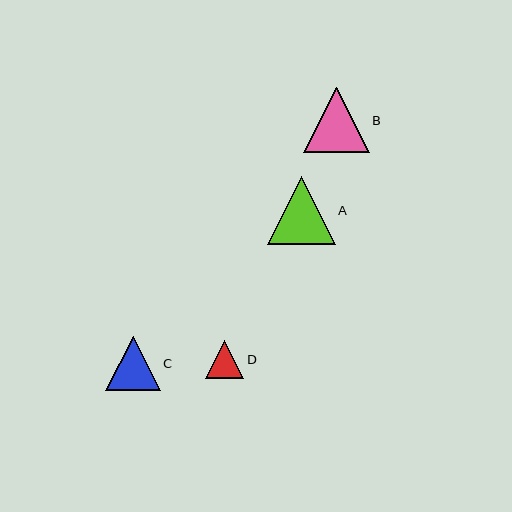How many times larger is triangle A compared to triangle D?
Triangle A is approximately 1.8 times the size of triangle D.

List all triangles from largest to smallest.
From largest to smallest: A, B, C, D.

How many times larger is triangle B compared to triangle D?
Triangle B is approximately 1.7 times the size of triangle D.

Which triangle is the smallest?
Triangle D is the smallest with a size of approximately 38 pixels.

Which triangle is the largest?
Triangle A is the largest with a size of approximately 68 pixels.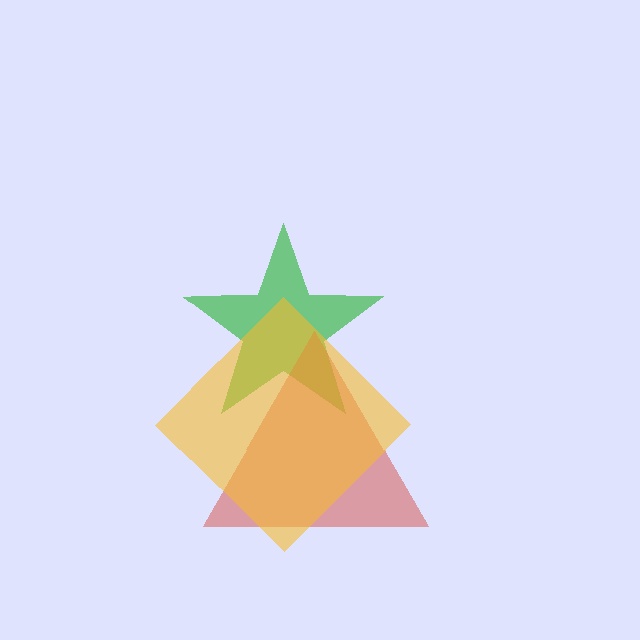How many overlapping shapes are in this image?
There are 3 overlapping shapes in the image.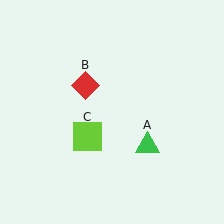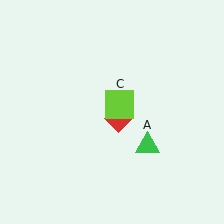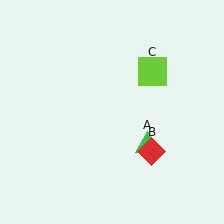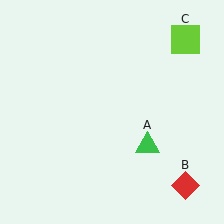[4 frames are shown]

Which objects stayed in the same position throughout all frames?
Green triangle (object A) remained stationary.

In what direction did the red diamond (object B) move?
The red diamond (object B) moved down and to the right.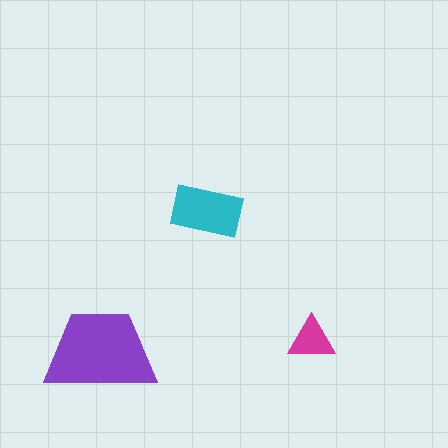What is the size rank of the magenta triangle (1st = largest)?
3rd.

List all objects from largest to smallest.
The purple trapezoid, the cyan rectangle, the magenta triangle.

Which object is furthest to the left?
The purple trapezoid is leftmost.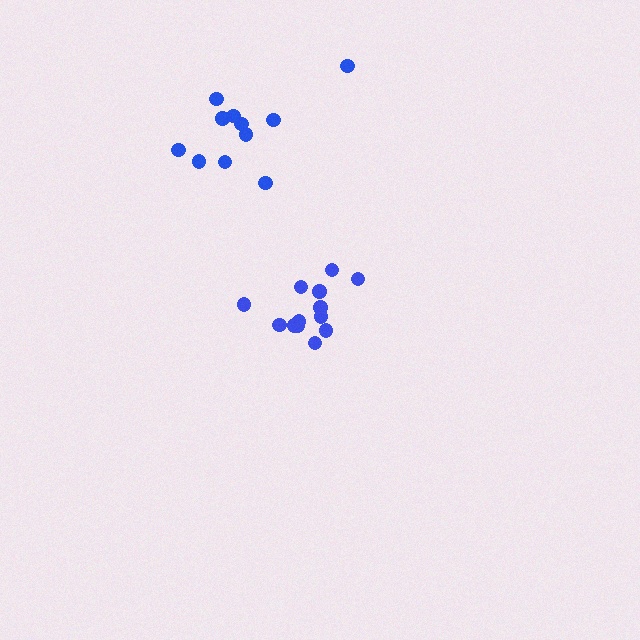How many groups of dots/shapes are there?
There are 2 groups.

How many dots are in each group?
Group 1: 13 dots, Group 2: 11 dots (24 total).